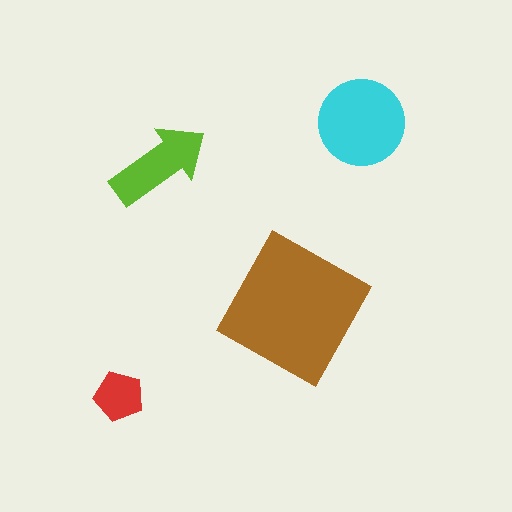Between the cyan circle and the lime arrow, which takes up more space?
The cyan circle.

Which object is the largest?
The brown square.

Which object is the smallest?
The red pentagon.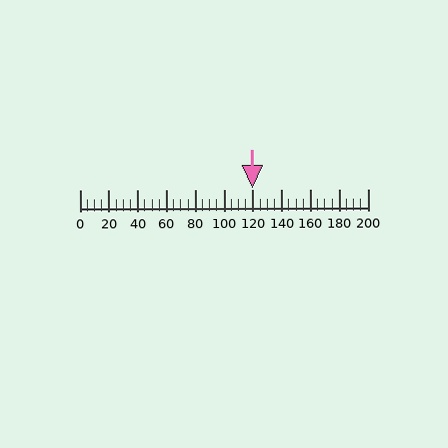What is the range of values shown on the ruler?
The ruler shows values from 0 to 200.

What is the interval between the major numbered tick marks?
The major tick marks are spaced 20 units apart.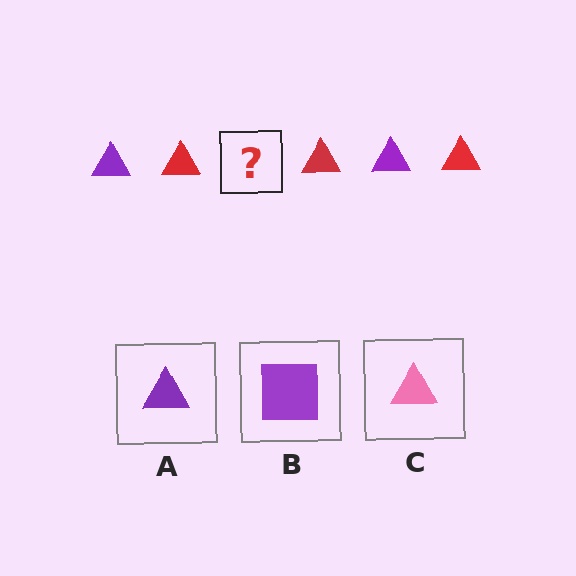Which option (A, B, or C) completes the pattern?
A.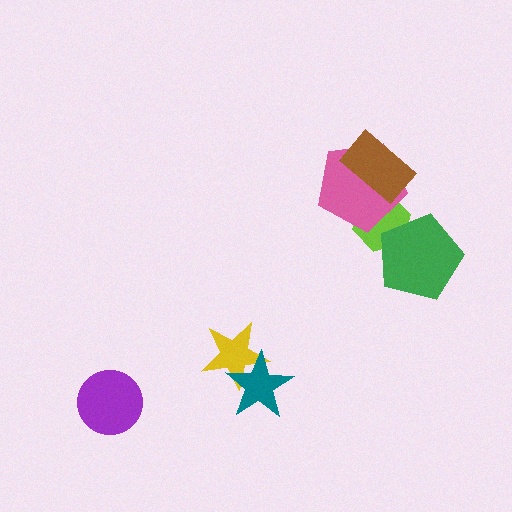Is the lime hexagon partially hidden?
Yes, it is partially covered by another shape.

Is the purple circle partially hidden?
No, no other shape covers it.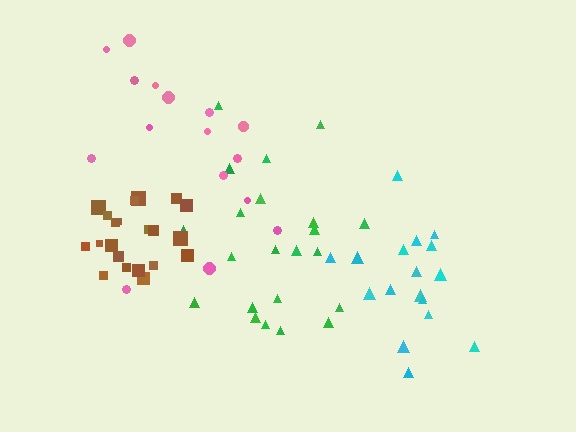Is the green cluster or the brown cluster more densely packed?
Brown.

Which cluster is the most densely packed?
Brown.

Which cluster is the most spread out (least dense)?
Pink.